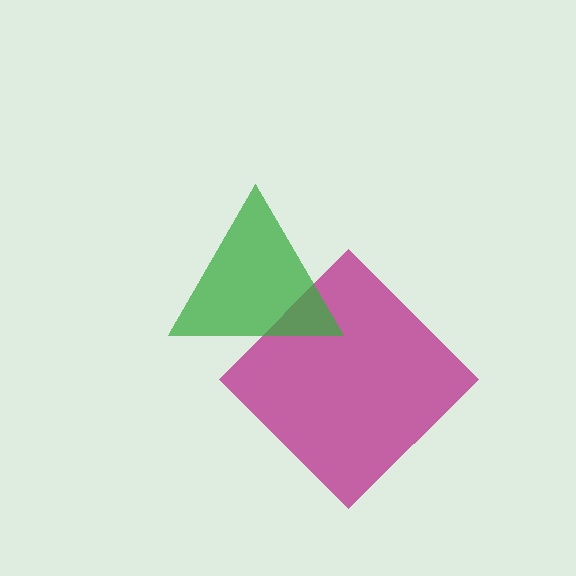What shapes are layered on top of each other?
The layered shapes are: a magenta diamond, a green triangle.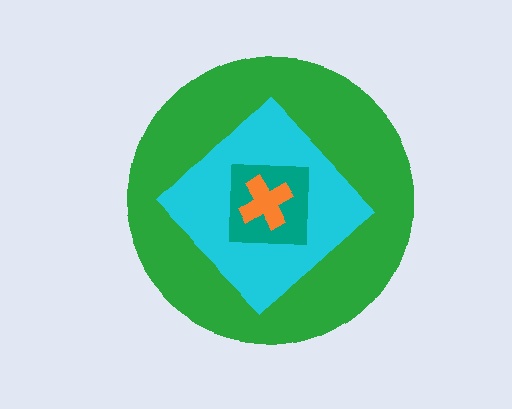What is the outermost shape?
The green circle.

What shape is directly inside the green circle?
The cyan diamond.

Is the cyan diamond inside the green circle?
Yes.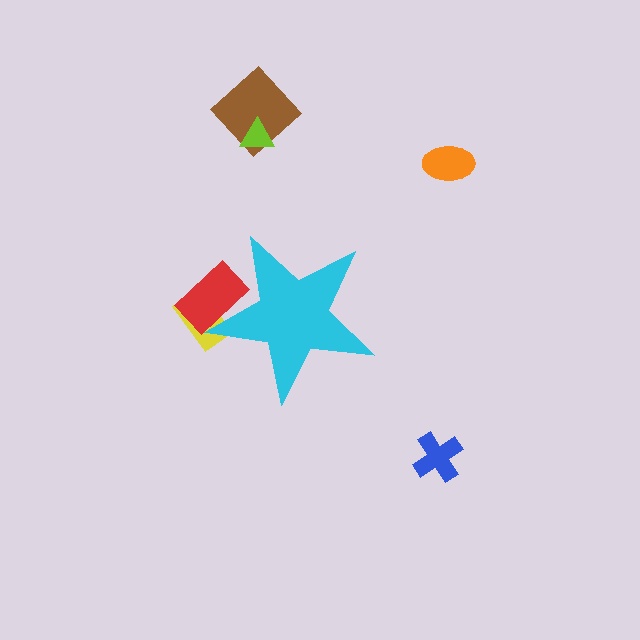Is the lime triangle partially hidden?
No, the lime triangle is fully visible.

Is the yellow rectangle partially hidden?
Yes, the yellow rectangle is partially hidden behind the cyan star.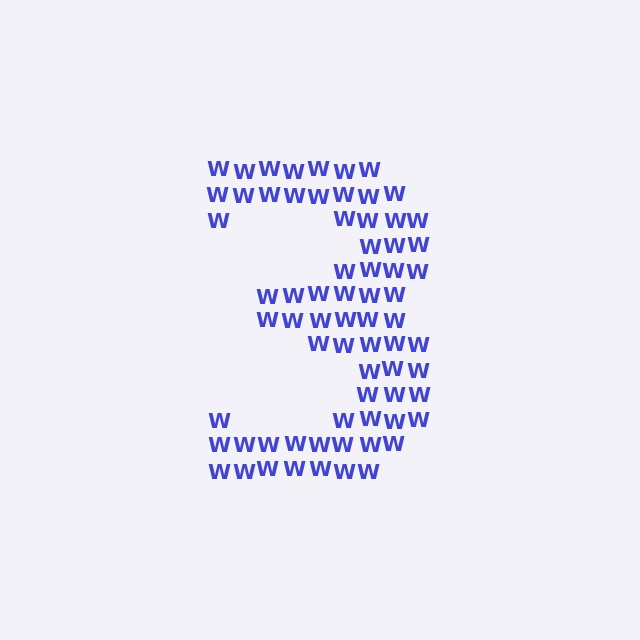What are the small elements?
The small elements are letter W's.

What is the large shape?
The large shape is the digit 3.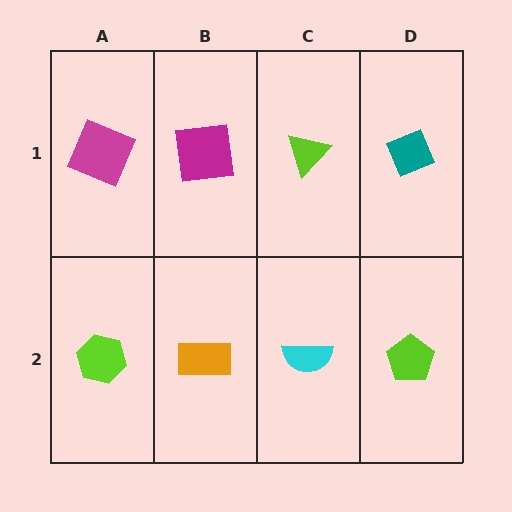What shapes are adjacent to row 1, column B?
An orange rectangle (row 2, column B), a magenta square (row 1, column A), a lime triangle (row 1, column C).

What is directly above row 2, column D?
A teal diamond.